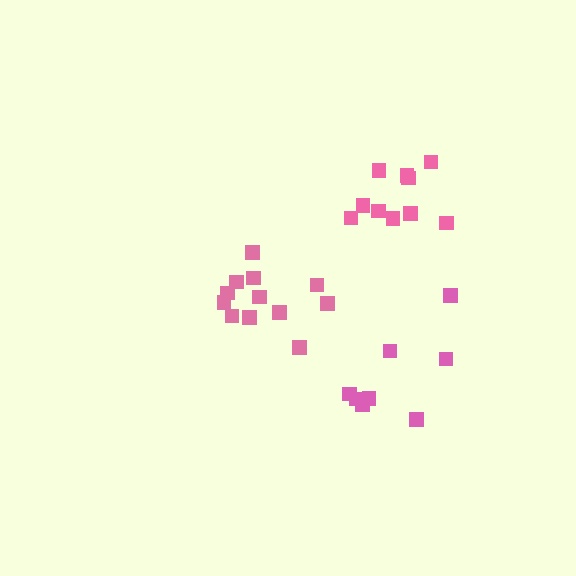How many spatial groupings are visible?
There are 3 spatial groupings.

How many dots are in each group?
Group 1: 10 dots, Group 2: 8 dots, Group 3: 12 dots (30 total).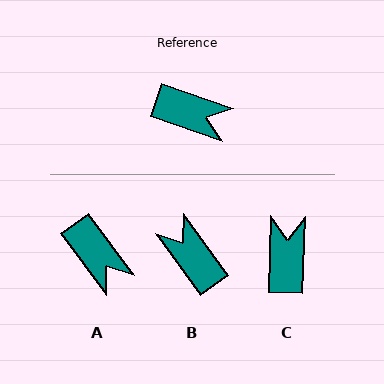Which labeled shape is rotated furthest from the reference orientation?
B, about 145 degrees away.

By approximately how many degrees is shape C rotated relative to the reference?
Approximately 107 degrees counter-clockwise.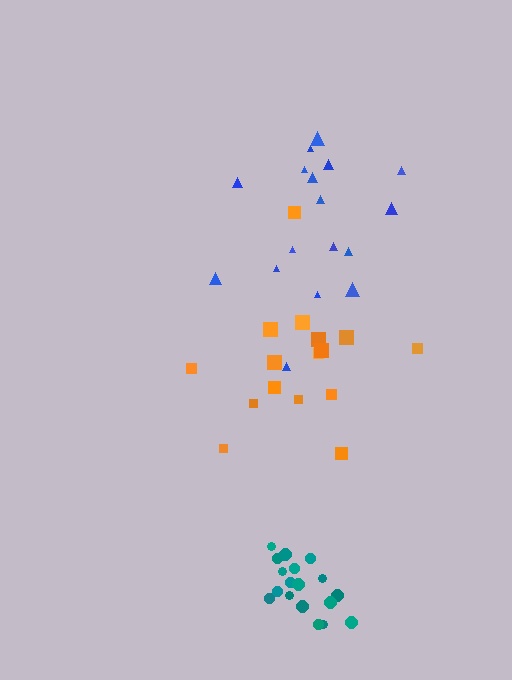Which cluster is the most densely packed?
Teal.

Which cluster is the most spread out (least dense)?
Orange.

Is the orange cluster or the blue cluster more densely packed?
Blue.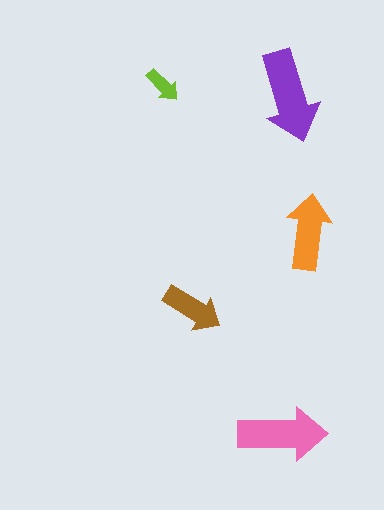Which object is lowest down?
The pink arrow is bottommost.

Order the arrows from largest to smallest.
the purple one, the pink one, the orange one, the brown one, the lime one.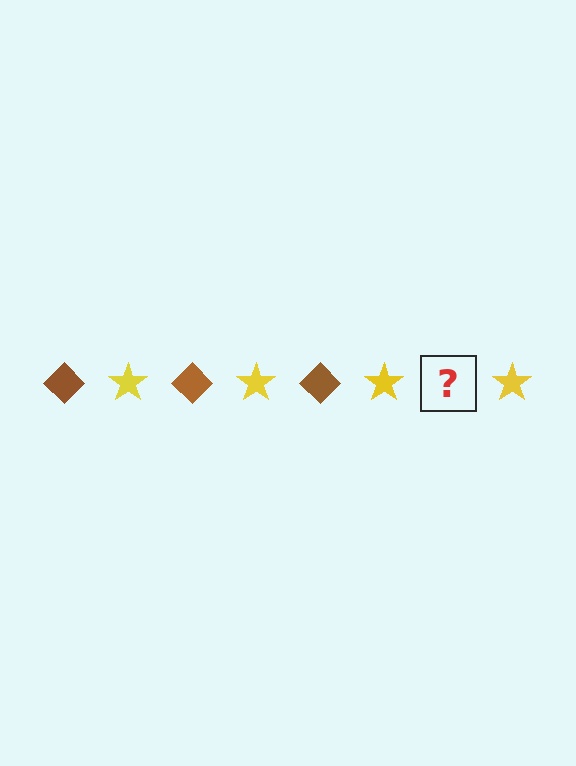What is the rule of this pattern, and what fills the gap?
The rule is that the pattern alternates between brown diamond and yellow star. The gap should be filled with a brown diamond.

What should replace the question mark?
The question mark should be replaced with a brown diamond.